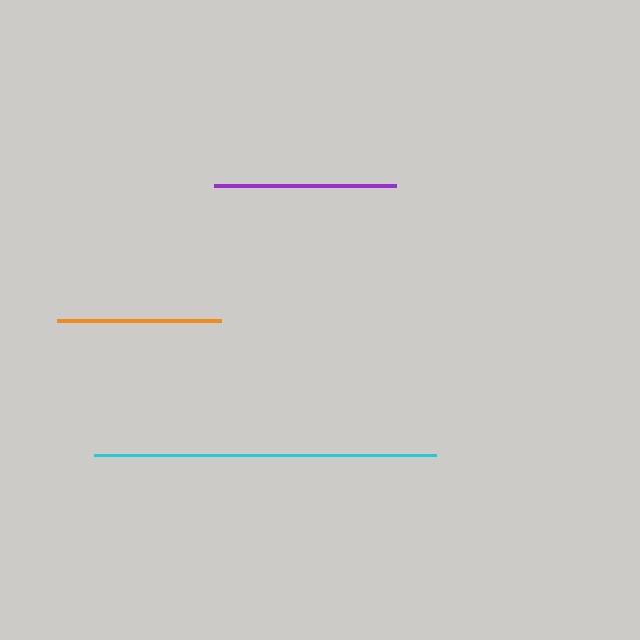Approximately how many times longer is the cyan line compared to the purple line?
The cyan line is approximately 1.9 times the length of the purple line.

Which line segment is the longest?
The cyan line is the longest at approximately 341 pixels.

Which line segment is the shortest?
The orange line is the shortest at approximately 164 pixels.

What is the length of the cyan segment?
The cyan segment is approximately 341 pixels long.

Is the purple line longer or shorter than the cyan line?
The cyan line is longer than the purple line.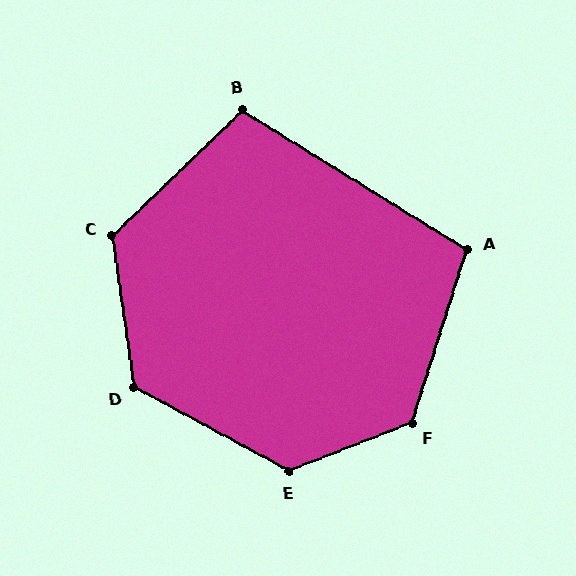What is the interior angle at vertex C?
Approximately 126 degrees (obtuse).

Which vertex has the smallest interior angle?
A, at approximately 104 degrees.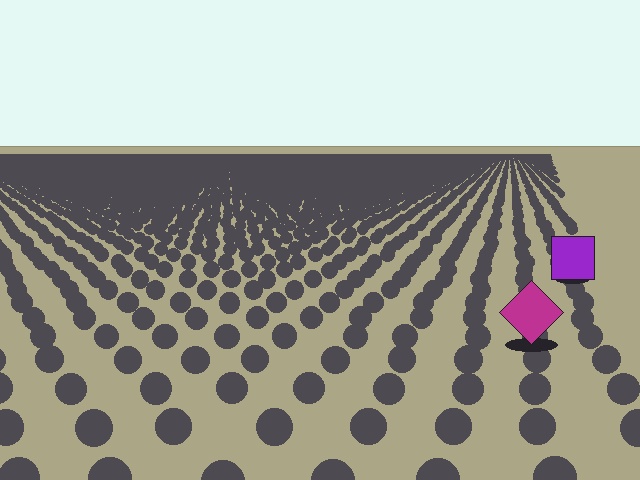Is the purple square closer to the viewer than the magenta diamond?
No. The magenta diamond is closer — you can tell from the texture gradient: the ground texture is coarser near it.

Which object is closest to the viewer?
The magenta diamond is closest. The texture marks near it are larger and more spread out.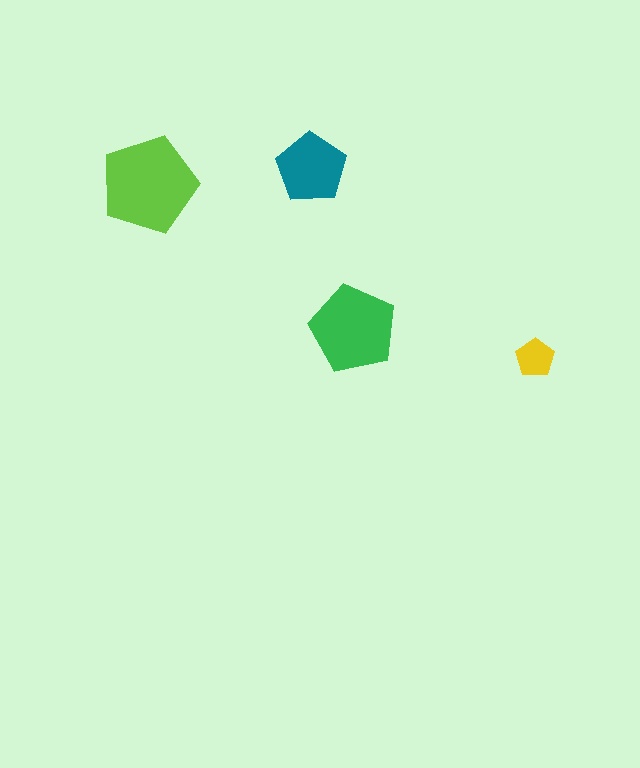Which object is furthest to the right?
The yellow pentagon is rightmost.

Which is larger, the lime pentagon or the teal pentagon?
The lime one.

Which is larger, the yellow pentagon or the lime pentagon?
The lime one.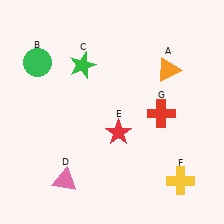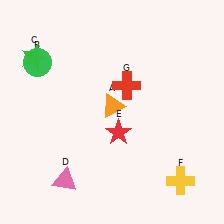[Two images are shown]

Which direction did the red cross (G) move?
The red cross (G) moved left.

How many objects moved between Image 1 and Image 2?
3 objects moved between the two images.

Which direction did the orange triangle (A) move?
The orange triangle (A) moved left.